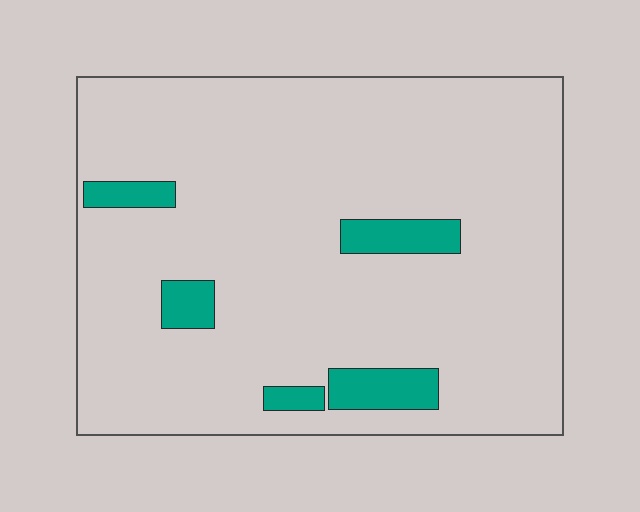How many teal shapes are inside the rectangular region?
5.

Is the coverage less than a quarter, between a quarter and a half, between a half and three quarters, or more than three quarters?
Less than a quarter.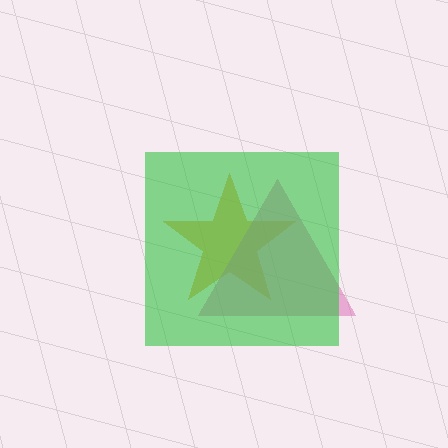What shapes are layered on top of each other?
The layered shapes are: an orange star, a pink triangle, a green square.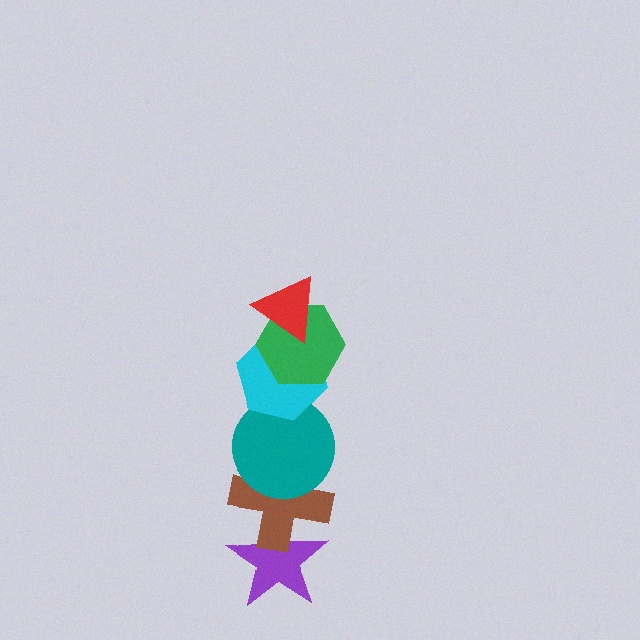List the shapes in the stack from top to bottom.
From top to bottom: the red triangle, the green hexagon, the cyan hexagon, the teal circle, the brown cross, the purple star.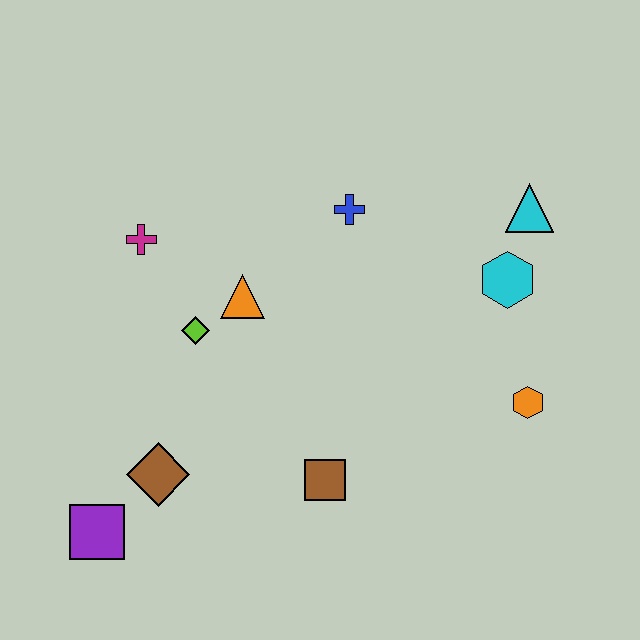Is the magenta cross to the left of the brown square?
Yes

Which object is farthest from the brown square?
The cyan triangle is farthest from the brown square.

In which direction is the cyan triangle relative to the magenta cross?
The cyan triangle is to the right of the magenta cross.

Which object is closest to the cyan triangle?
The cyan hexagon is closest to the cyan triangle.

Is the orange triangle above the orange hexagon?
Yes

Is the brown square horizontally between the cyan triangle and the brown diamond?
Yes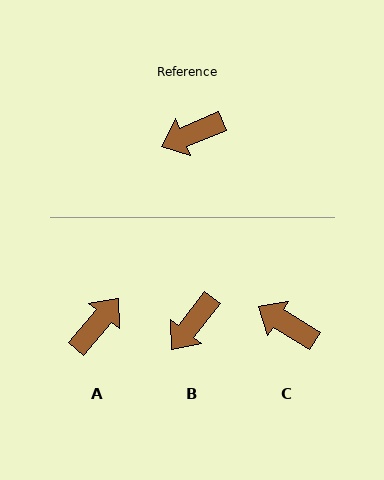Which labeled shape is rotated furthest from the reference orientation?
A, about 152 degrees away.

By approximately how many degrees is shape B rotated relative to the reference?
Approximately 30 degrees counter-clockwise.